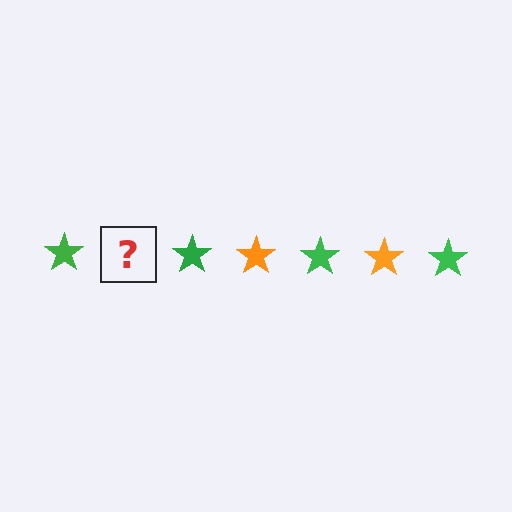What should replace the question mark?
The question mark should be replaced with an orange star.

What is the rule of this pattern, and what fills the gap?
The rule is that the pattern cycles through green, orange stars. The gap should be filled with an orange star.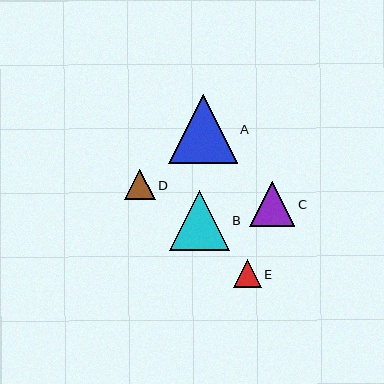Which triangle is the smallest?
Triangle E is the smallest with a size of approximately 27 pixels.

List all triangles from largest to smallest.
From largest to smallest: A, B, C, D, E.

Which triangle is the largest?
Triangle A is the largest with a size of approximately 68 pixels.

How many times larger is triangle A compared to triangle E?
Triangle A is approximately 2.5 times the size of triangle E.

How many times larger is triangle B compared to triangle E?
Triangle B is approximately 2.2 times the size of triangle E.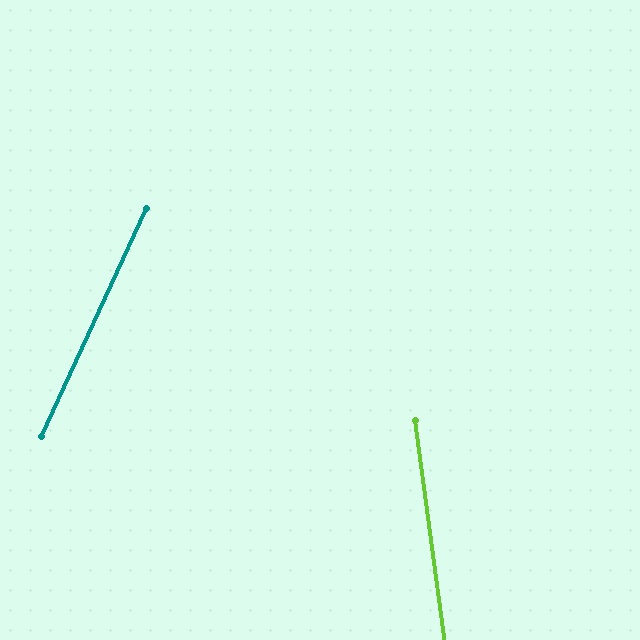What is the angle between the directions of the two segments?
Approximately 32 degrees.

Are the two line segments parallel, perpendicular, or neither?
Neither parallel nor perpendicular — they differ by about 32°.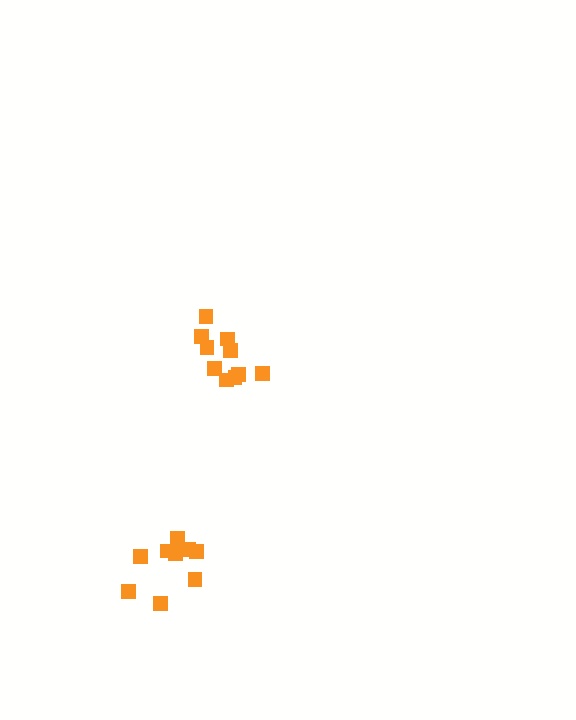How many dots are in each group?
Group 1: 10 dots, Group 2: 9 dots (19 total).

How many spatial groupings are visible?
There are 2 spatial groupings.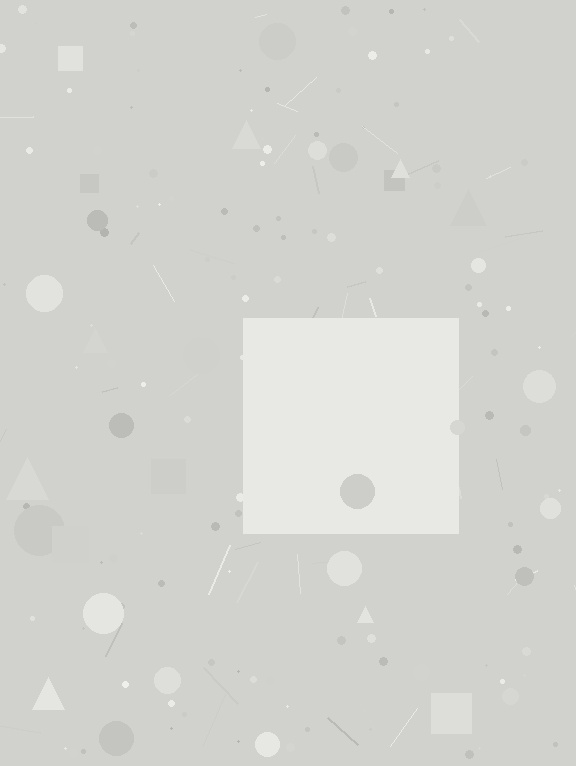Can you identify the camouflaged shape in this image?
The camouflaged shape is a square.